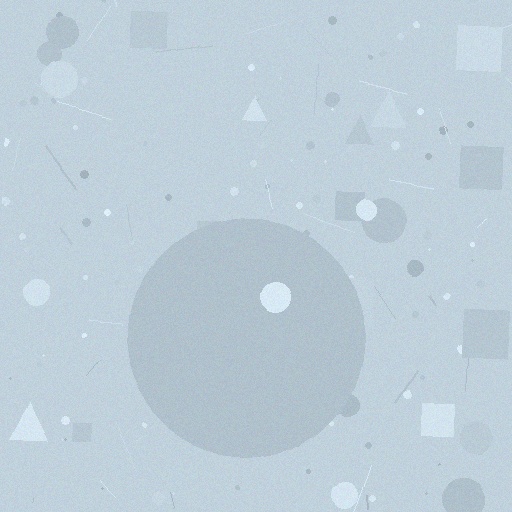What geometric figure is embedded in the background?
A circle is embedded in the background.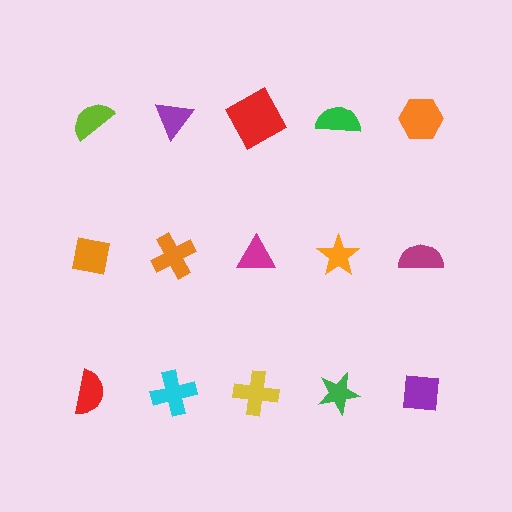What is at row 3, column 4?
A green star.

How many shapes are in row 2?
5 shapes.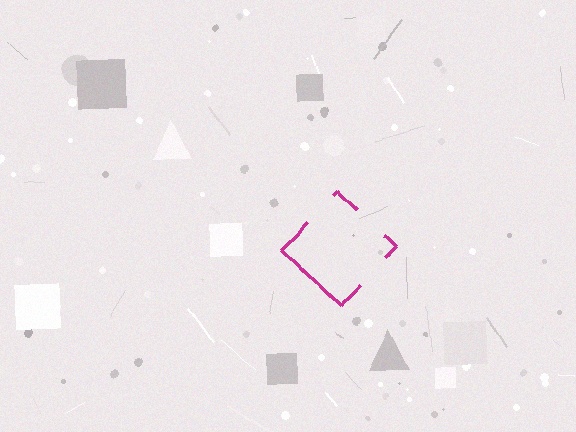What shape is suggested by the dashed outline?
The dashed outline suggests a diamond.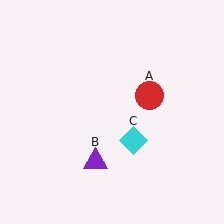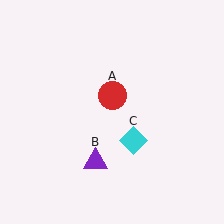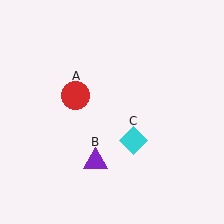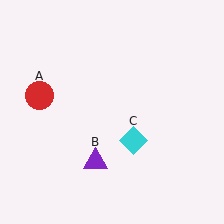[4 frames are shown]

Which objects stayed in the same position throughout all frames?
Purple triangle (object B) and cyan diamond (object C) remained stationary.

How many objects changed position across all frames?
1 object changed position: red circle (object A).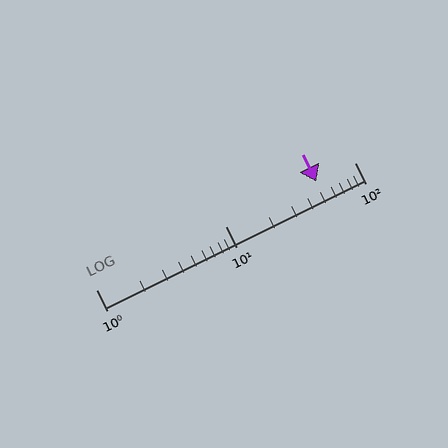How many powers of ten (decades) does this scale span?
The scale spans 2 decades, from 1 to 100.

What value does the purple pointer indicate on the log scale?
The pointer indicates approximately 51.